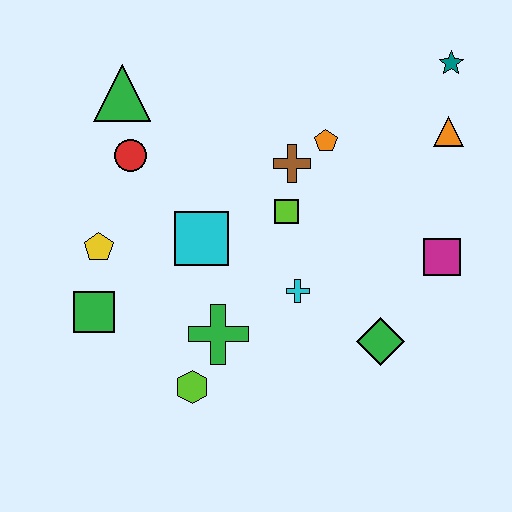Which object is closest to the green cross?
The lime hexagon is closest to the green cross.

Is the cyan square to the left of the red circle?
No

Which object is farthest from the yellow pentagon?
The teal star is farthest from the yellow pentagon.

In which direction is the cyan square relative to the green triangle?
The cyan square is below the green triangle.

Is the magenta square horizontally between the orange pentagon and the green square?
No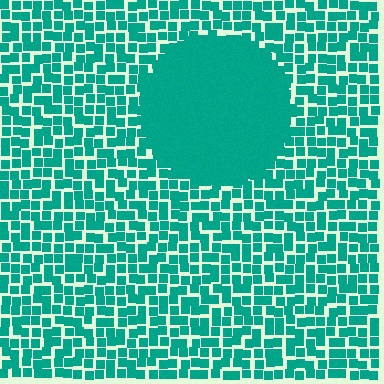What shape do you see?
I see a circle.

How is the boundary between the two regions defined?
The boundary is defined by a change in element density (approximately 2.9x ratio). All elements are the same color, size, and shape.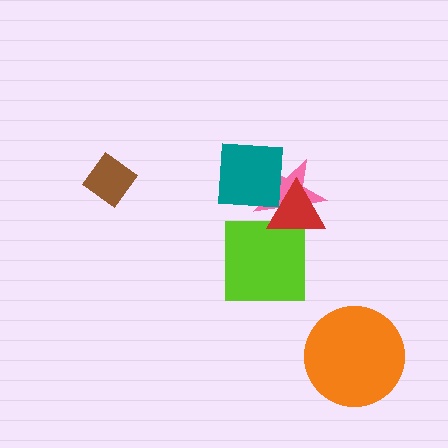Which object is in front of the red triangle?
The teal square is in front of the red triangle.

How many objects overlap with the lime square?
1 object overlaps with the lime square.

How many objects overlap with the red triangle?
3 objects overlap with the red triangle.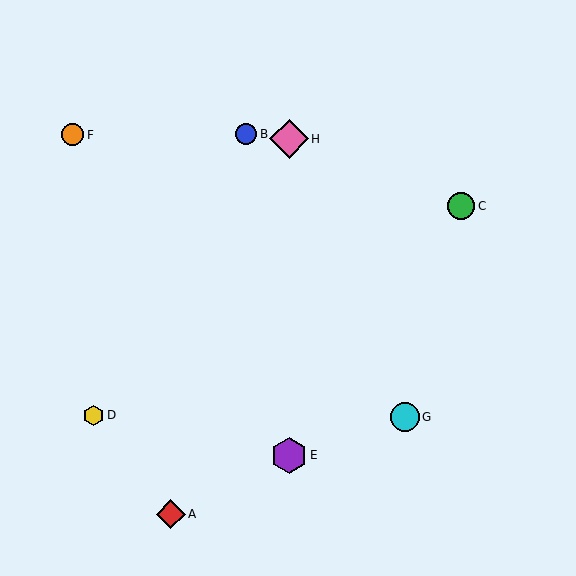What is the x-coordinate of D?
Object D is at x≈93.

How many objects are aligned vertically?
2 objects (E, H) are aligned vertically.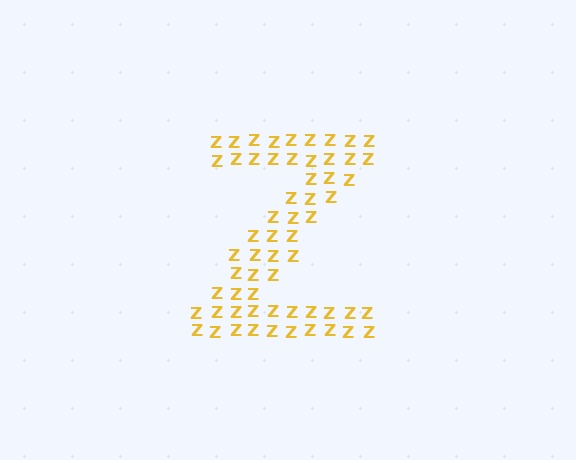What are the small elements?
The small elements are letter Z's.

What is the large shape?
The large shape is the letter Z.